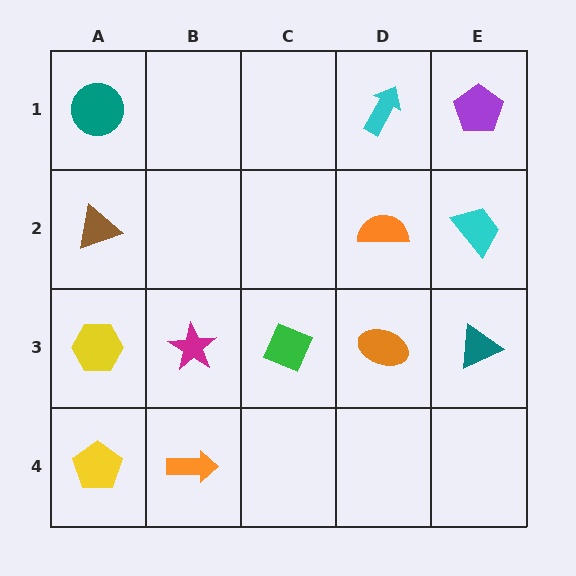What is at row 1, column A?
A teal circle.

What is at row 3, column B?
A magenta star.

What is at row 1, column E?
A purple pentagon.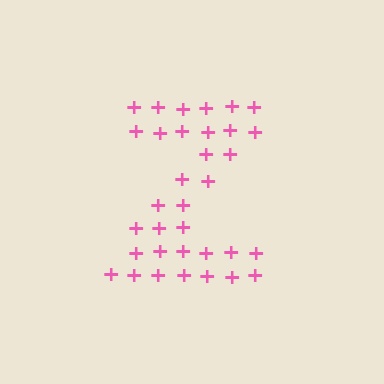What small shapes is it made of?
It is made of small plus signs.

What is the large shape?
The large shape is the letter Z.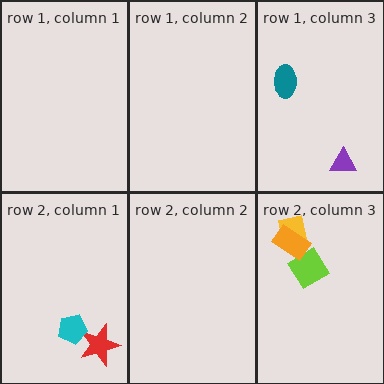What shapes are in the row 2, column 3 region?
The lime diamond, the yellow square, the orange rectangle.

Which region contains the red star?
The row 2, column 1 region.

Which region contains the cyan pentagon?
The row 2, column 1 region.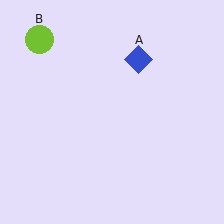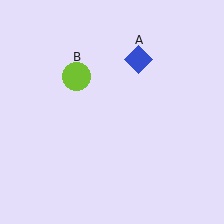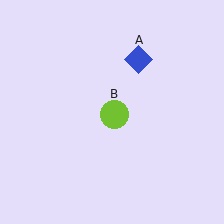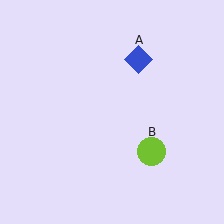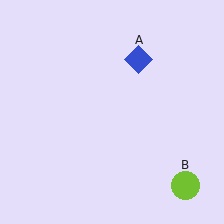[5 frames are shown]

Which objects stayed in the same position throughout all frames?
Blue diamond (object A) remained stationary.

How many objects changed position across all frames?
1 object changed position: lime circle (object B).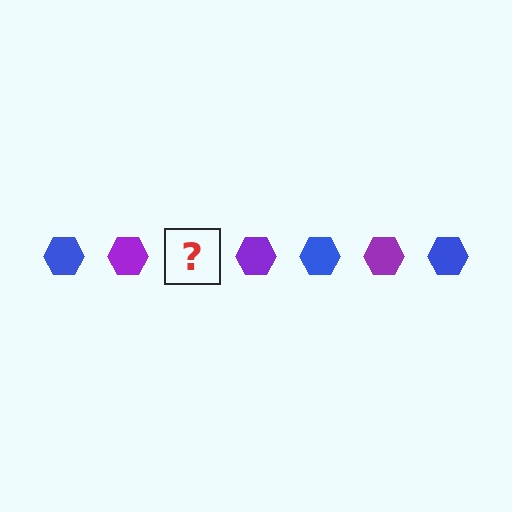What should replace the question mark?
The question mark should be replaced with a blue hexagon.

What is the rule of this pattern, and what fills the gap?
The rule is that the pattern cycles through blue, purple hexagons. The gap should be filled with a blue hexagon.